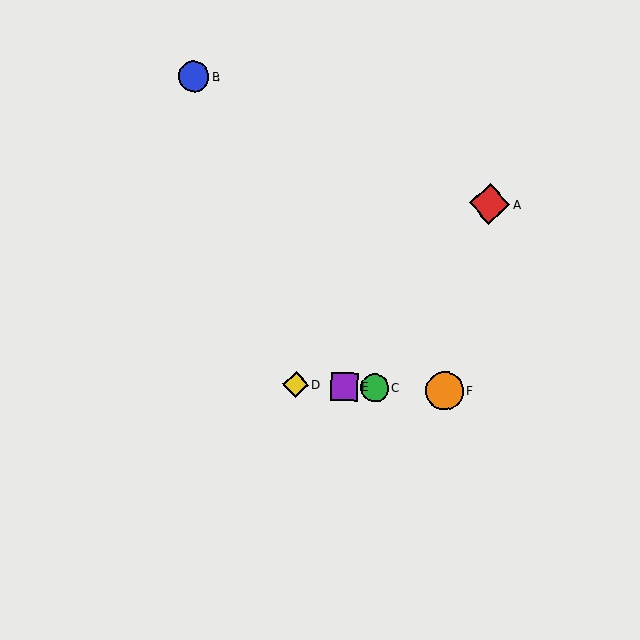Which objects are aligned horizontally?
Objects C, D, E, F are aligned horizontally.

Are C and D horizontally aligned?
Yes, both are at y≈388.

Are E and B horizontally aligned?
No, E is at y≈386 and B is at y≈76.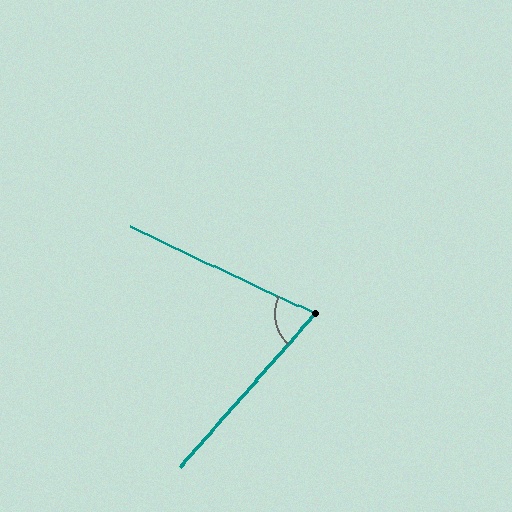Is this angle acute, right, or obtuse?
It is acute.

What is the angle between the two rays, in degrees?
Approximately 74 degrees.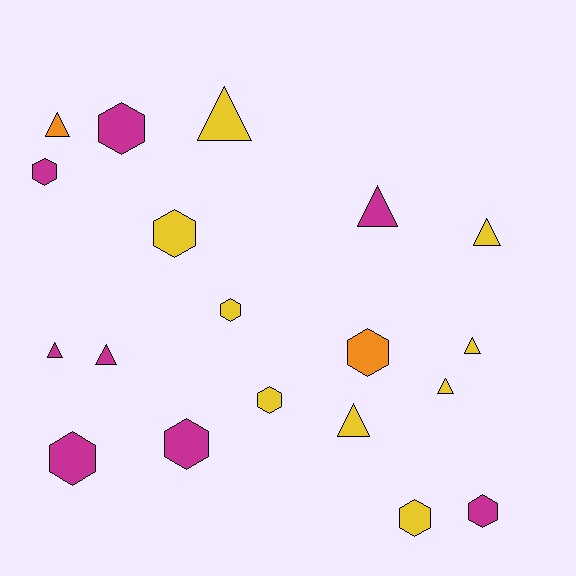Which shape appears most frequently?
Hexagon, with 10 objects.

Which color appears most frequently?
Yellow, with 9 objects.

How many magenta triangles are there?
There are 3 magenta triangles.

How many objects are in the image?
There are 19 objects.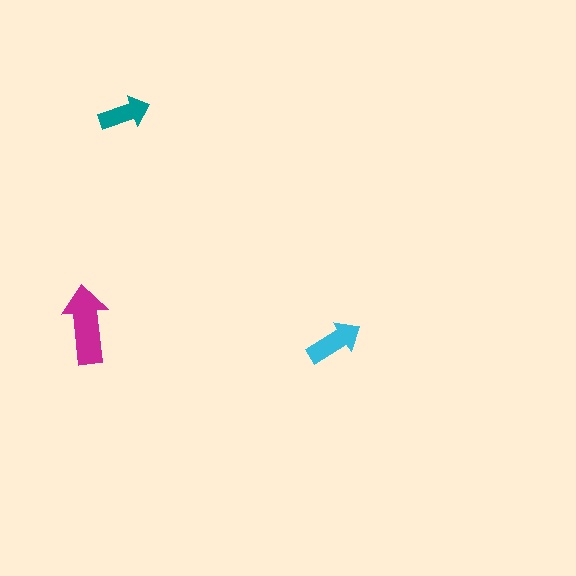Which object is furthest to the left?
The magenta arrow is leftmost.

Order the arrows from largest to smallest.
the magenta one, the cyan one, the teal one.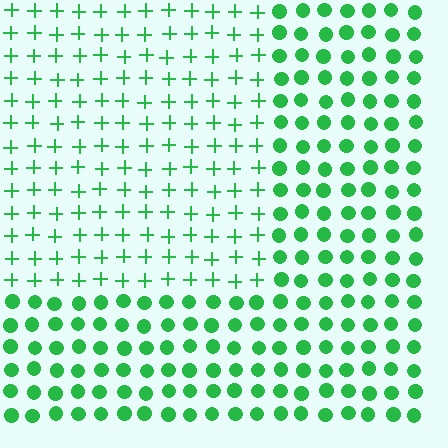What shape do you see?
I see a rectangle.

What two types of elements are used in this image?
The image uses plus signs inside the rectangle region and circles outside it.